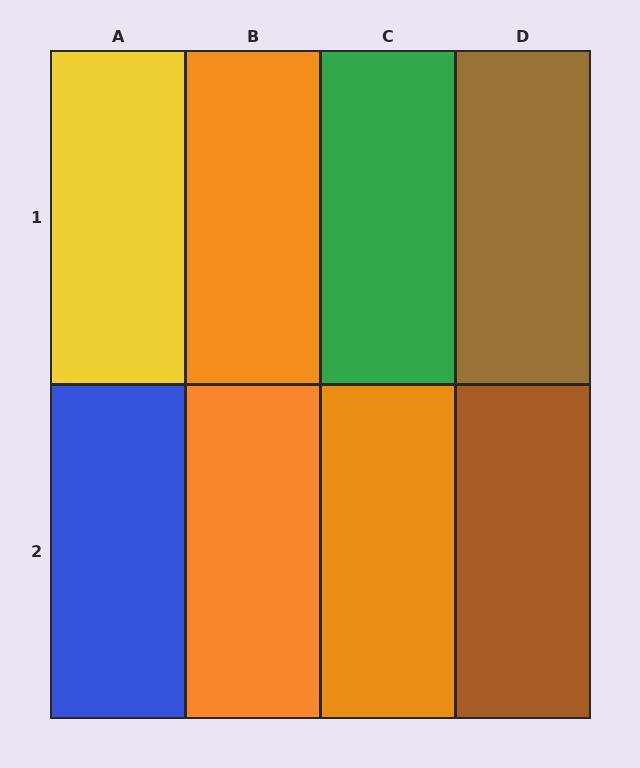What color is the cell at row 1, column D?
Brown.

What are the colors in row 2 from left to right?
Blue, orange, orange, brown.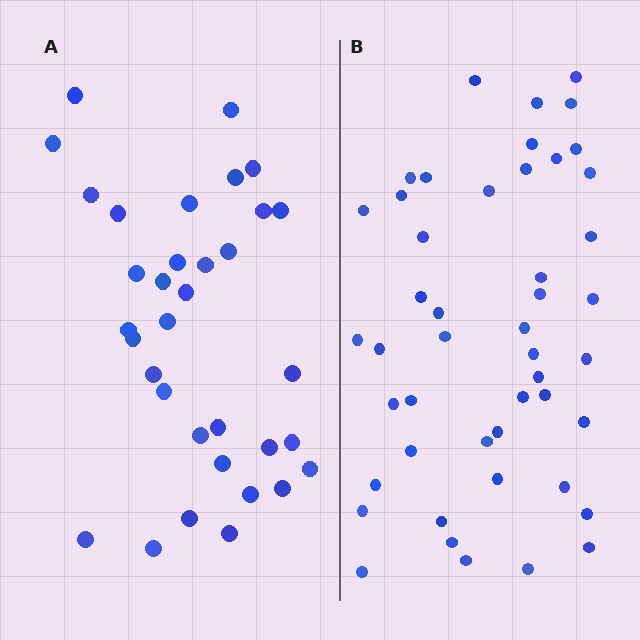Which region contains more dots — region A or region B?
Region B (the right region) has more dots.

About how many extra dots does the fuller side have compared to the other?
Region B has approximately 15 more dots than region A.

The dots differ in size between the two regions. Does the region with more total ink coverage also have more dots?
No. Region A has more total ink coverage because its dots are larger, but region B actually contains more individual dots. Total area can be misleading — the number of items is what matters here.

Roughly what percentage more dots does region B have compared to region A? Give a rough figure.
About 40% more.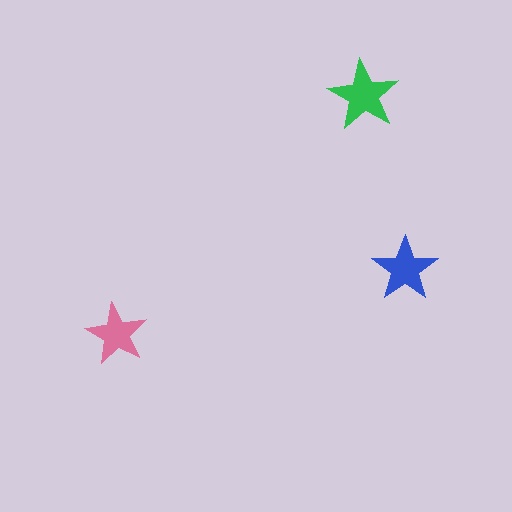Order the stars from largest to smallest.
the green one, the blue one, the pink one.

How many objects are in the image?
There are 3 objects in the image.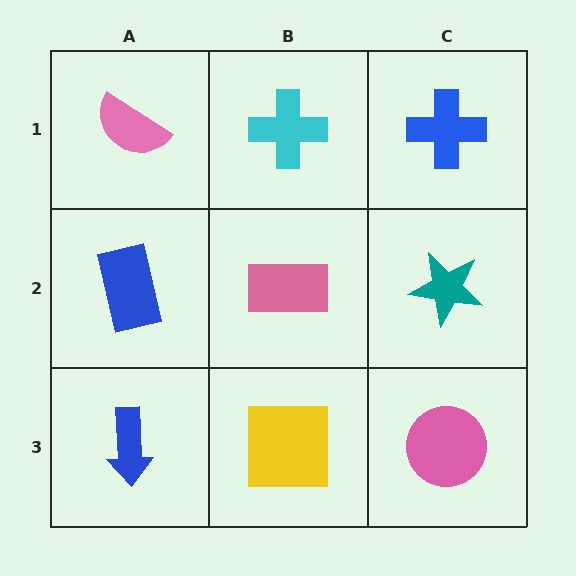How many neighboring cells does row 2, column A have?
3.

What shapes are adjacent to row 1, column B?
A pink rectangle (row 2, column B), a pink semicircle (row 1, column A), a blue cross (row 1, column C).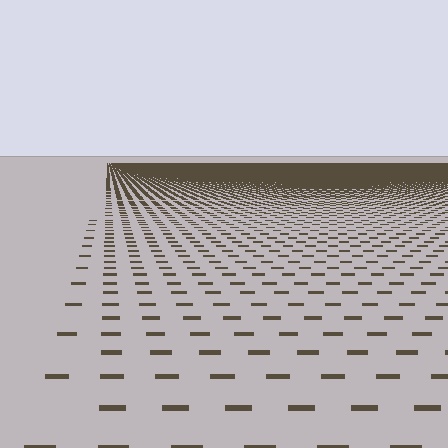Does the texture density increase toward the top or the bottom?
Density increases toward the top.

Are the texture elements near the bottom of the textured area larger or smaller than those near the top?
Larger. Near the bottom, elements are closer to the viewer and appear at a bigger on-screen size.